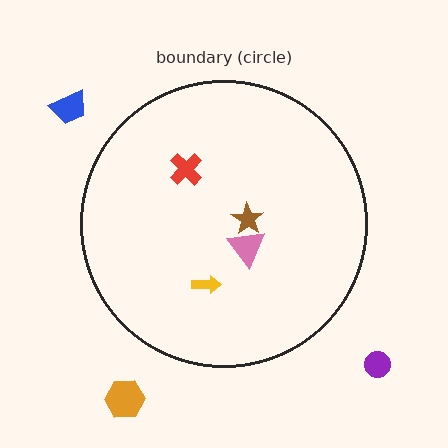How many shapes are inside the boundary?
4 inside, 3 outside.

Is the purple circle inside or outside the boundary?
Outside.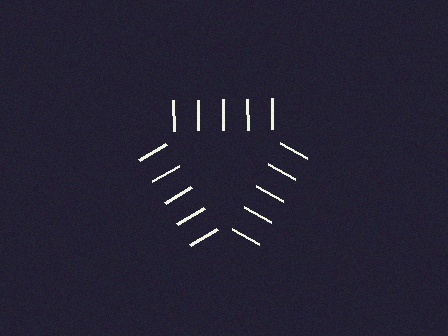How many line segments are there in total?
15 — 5 along each of the 3 edges.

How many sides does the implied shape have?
3 sides — the line-ends trace a triangle.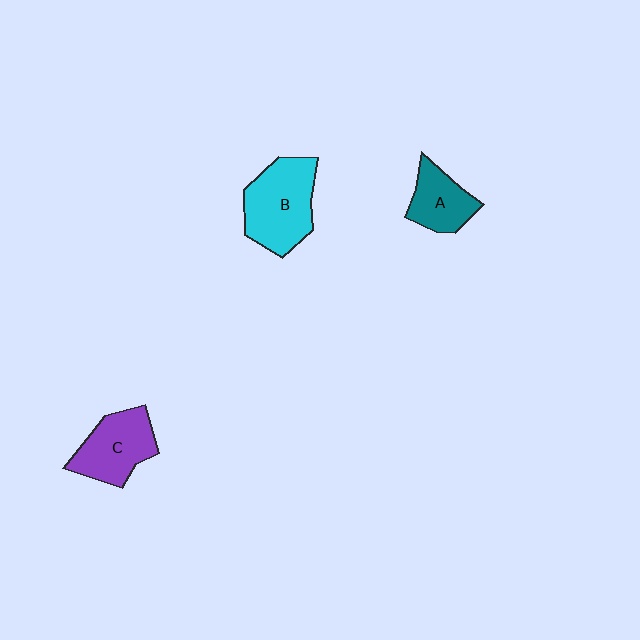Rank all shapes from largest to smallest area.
From largest to smallest: B (cyan), C (purple), A (teal).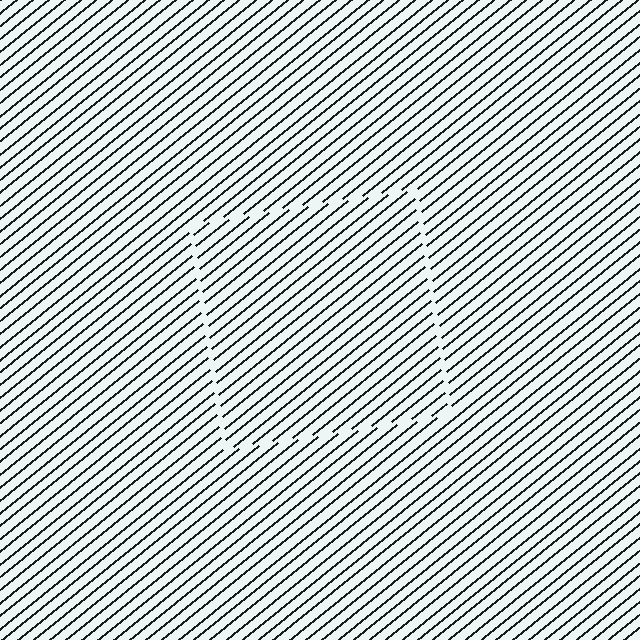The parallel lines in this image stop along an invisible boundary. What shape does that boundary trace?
An illusory square. The interior of the shape contains the same grating, shifted by half a period — the contour is defined by the phase discontinuity where line-ends from the inner and outer gratings abut.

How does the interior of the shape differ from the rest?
The interior of the shape contains the same grating, shifted by half a period — the contour is defined by the phase discontinuity where line-ends from the inner and outer gratings abut.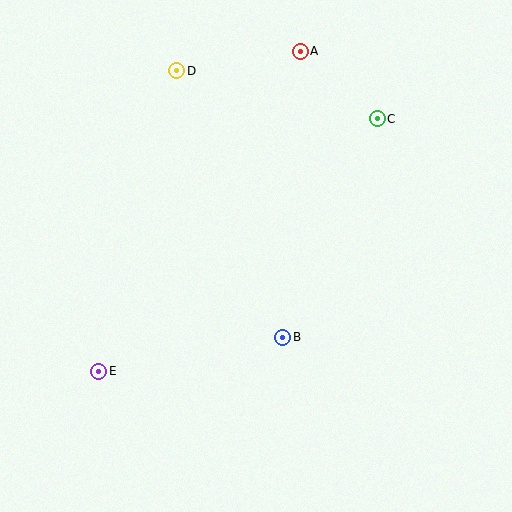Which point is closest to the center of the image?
Point B at (283, 337) is closest to the center.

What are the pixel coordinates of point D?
Point D is at (177, 71).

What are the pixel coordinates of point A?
Point A is at (300, 51).